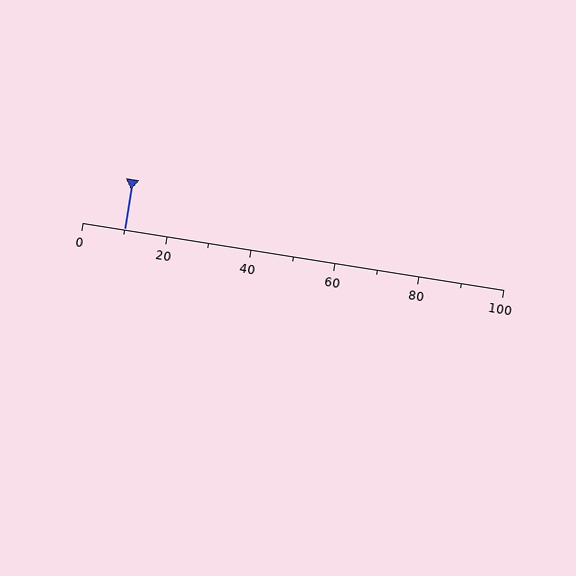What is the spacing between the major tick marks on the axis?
The major ticks are spaced 20 apart.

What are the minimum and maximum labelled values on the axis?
The axis runs from 0 to 100.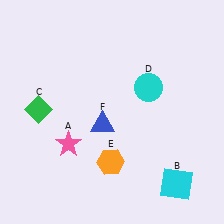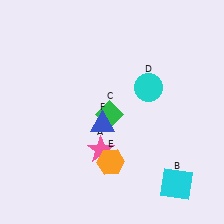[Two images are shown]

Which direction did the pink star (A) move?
The pink star (A) moved right.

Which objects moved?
The objects that moved are: the pink star (A), the green diamond (C).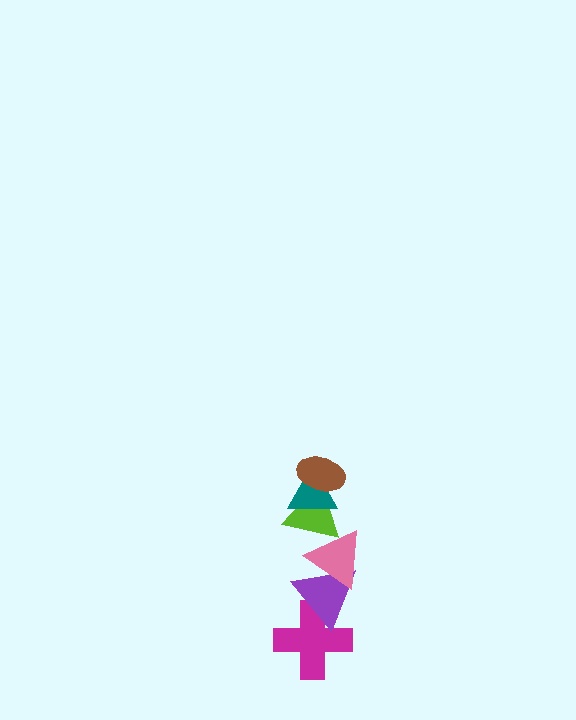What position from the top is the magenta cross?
The magenta cross is 6th from the top.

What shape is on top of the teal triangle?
The brown ellipse is on top of the teal triangle.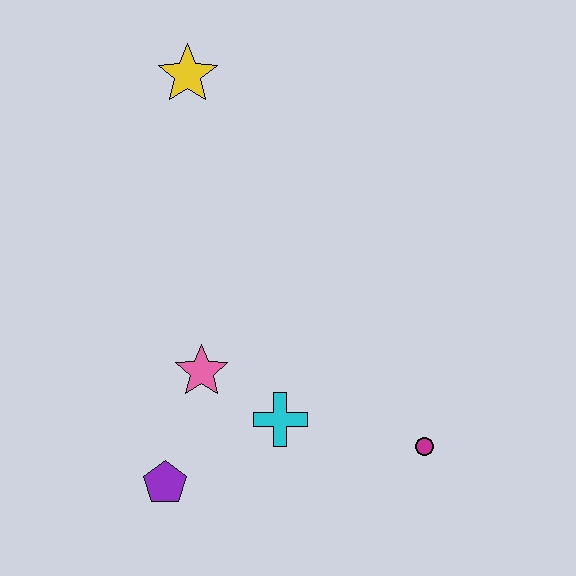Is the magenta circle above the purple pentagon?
Yes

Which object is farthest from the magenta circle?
The yellow star is farthest from the magenta circle.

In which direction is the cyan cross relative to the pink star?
The cyan cross is to the right of the pink star.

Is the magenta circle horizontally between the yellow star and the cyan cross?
No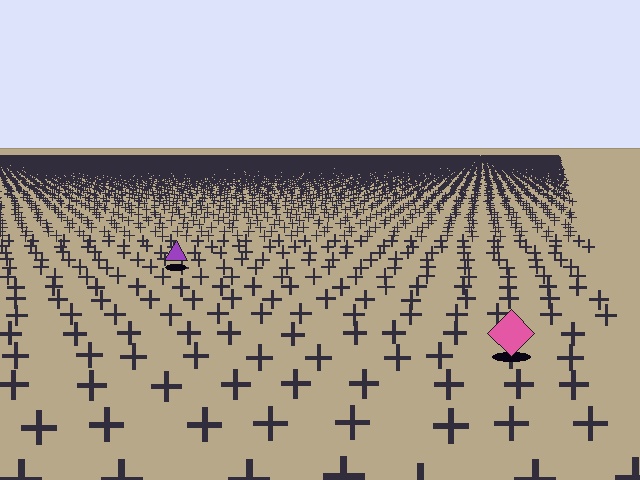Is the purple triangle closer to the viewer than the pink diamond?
No. The pink diamond is closer — you can tell from the texture gradient: the ground texture is coarser near it.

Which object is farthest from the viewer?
The purple triangle is farthest from the viewer. It appears smaller and the ground texture around it is denser.